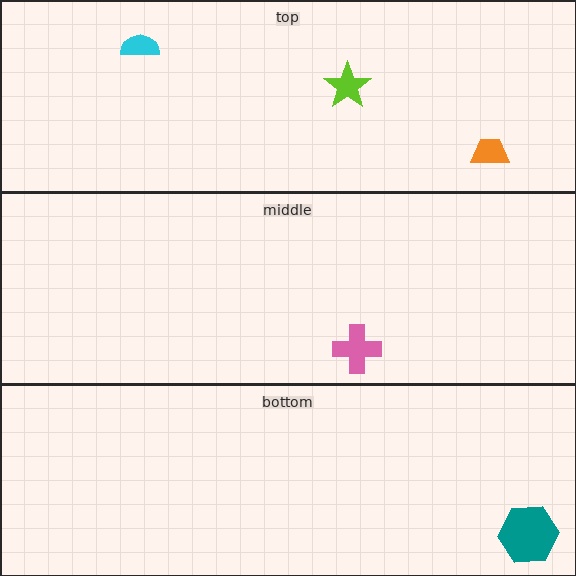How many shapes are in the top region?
3.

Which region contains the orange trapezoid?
The top region.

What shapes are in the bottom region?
The teal hexagon.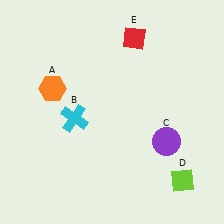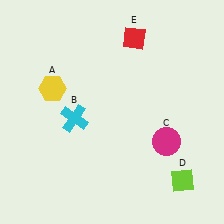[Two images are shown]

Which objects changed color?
A changed from orange to yellow. C changed from purple to magenta.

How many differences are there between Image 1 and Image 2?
There are 2 differences between the two images.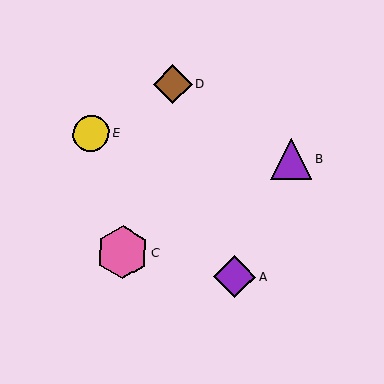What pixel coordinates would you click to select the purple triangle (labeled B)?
Click at (291, 159) to select the purple triangle B.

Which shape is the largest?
The pink hexagon (labeled C) is the largest.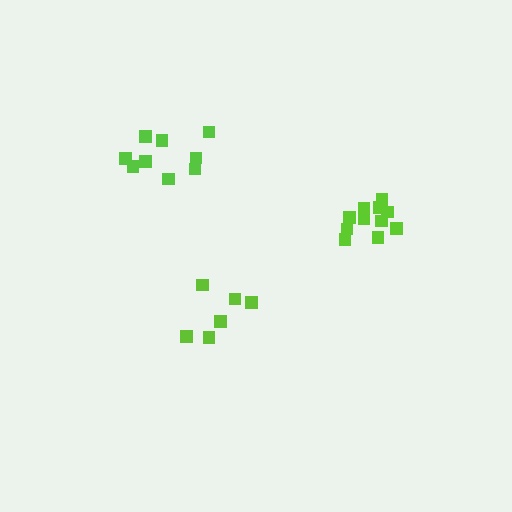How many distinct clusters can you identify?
There are 3 distinct clusters.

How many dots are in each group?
Group 1: 9 dots, Group 2: 6 dots, Group 3: 11 dots (26 total).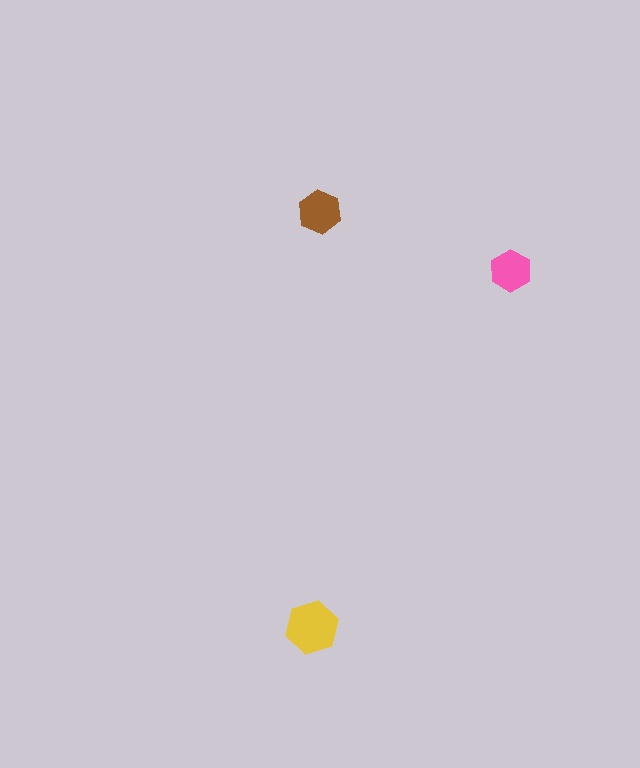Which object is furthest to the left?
The yellow hexagon is leftmost.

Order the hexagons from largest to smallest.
the yellow one, the brown one, the pink one.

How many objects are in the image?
There are 3 objects in the image.